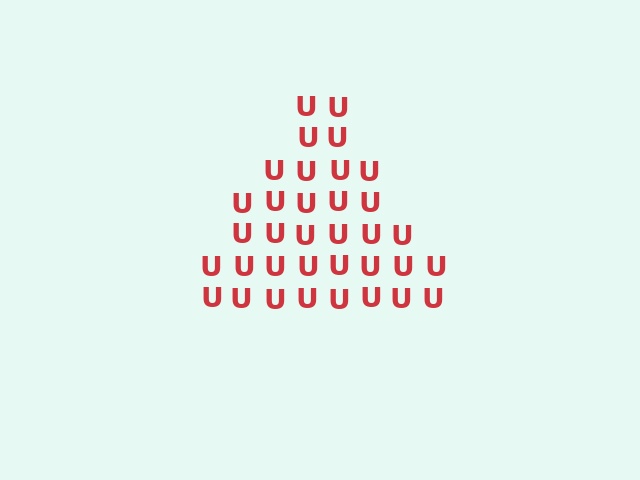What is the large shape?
The large shape is a triangle.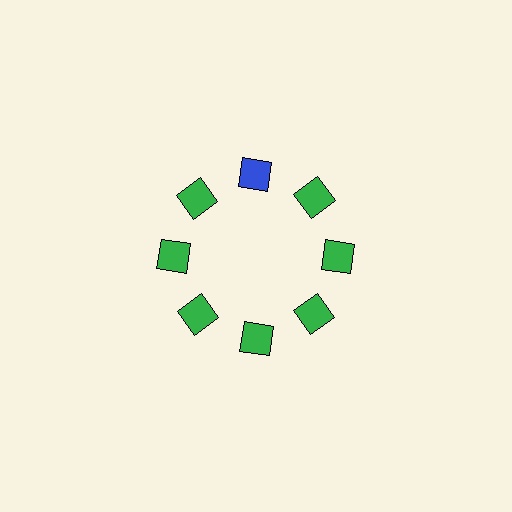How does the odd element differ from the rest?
It has a different color: blue instead of green.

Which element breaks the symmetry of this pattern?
The blue square at roughly the 12 o'clock position breaks the symmetry. All other shapes are green squares.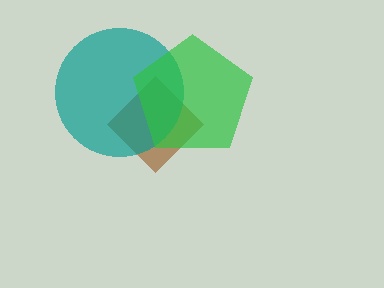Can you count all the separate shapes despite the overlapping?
Yes, there are 3 separate shapes.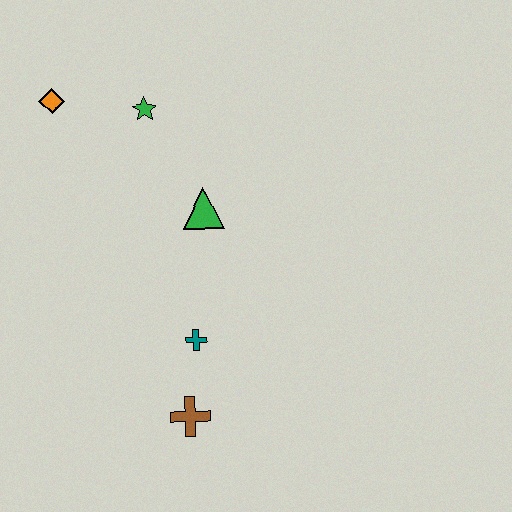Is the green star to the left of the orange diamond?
No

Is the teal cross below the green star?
Yes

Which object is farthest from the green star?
The brown cross is farthest from the green star.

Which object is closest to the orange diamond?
The green star is closest to the orange diamond.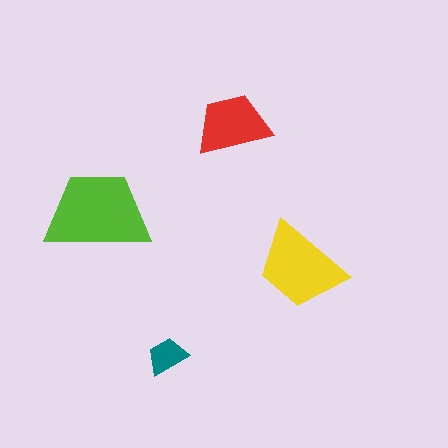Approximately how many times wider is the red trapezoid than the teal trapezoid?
About 2 times wider.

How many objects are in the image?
There are 4 objects in the image.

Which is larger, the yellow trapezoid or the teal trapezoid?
The yellow one.